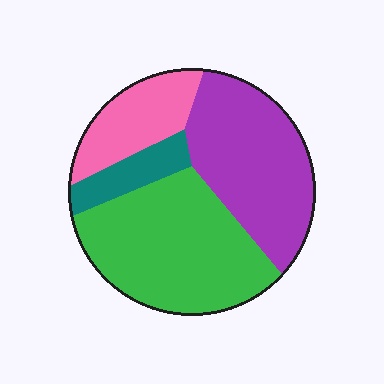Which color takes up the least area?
Teal, at roughly 10%.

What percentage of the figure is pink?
Pink takes up about one sixth (1/6) of the figure.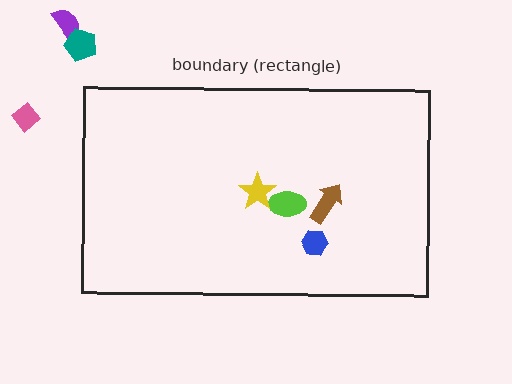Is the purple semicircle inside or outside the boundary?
Outside.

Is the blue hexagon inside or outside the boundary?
Inside.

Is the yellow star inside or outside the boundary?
Inside.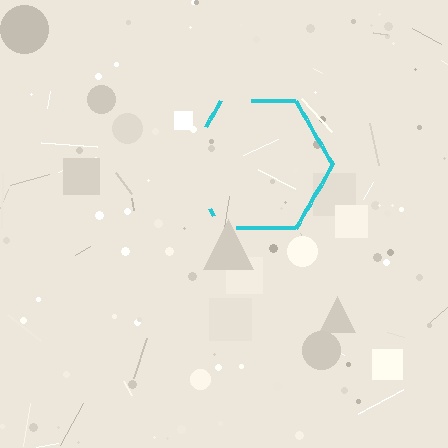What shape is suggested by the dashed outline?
The dashed outline suggests a hexagon.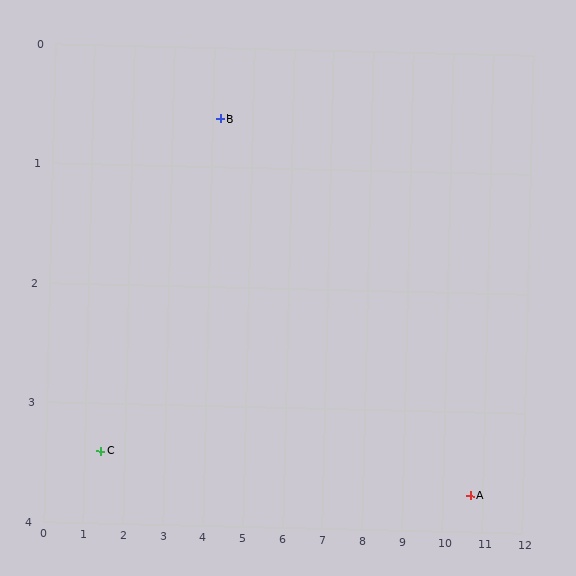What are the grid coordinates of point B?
Point B is at approximately (4.2, 0.6).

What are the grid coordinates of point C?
Point C is at approximately (1.4, 3.4).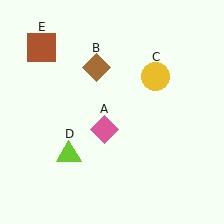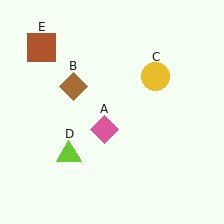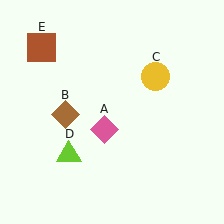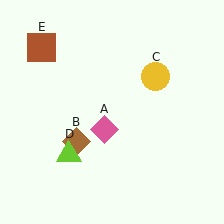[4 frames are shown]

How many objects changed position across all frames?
1 object changed position: brown diamond (object B).